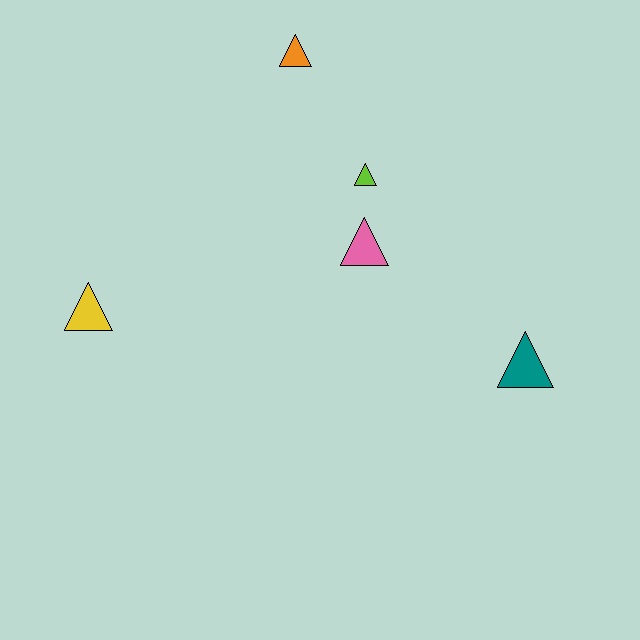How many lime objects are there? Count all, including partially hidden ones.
There is 1 lime object.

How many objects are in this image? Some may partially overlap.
There are 5 objects.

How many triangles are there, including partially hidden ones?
There are 5 triangles.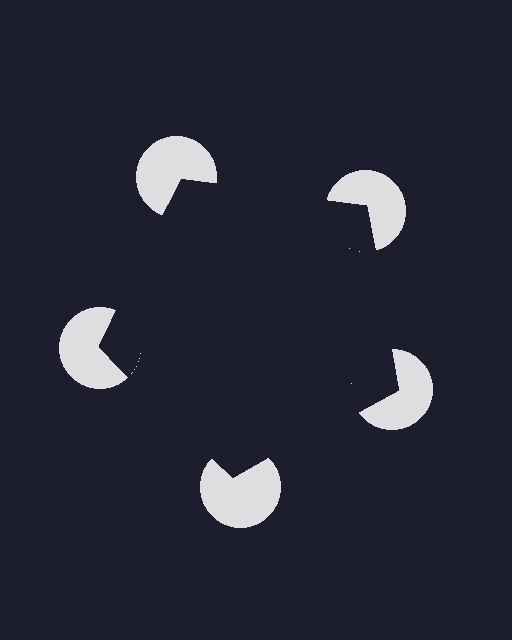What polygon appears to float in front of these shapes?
An illusory pentagon — its edges are inferred from the aligned wedge cuts in the pac-man discs, not physically drawn.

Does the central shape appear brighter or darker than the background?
It typically appears slightly darker than the background, even though no actual brightness change is drawn.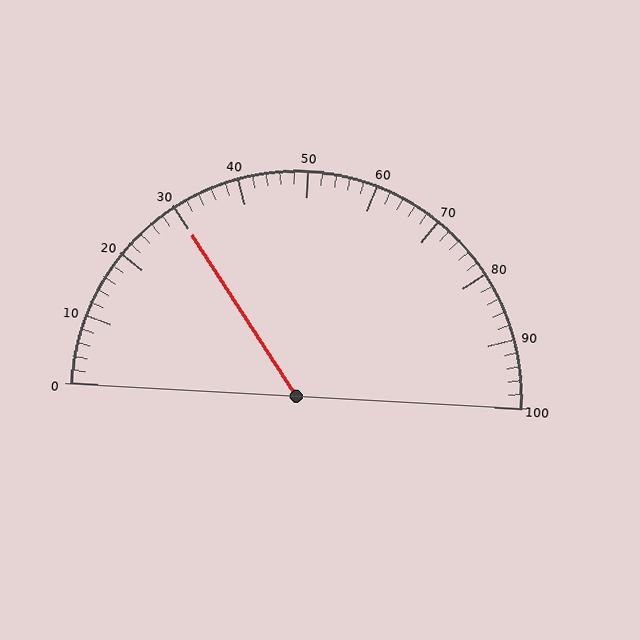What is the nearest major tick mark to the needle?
The nearest major tick mark is 30.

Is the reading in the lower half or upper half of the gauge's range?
The reading is in the lower half of the range (0 to 100).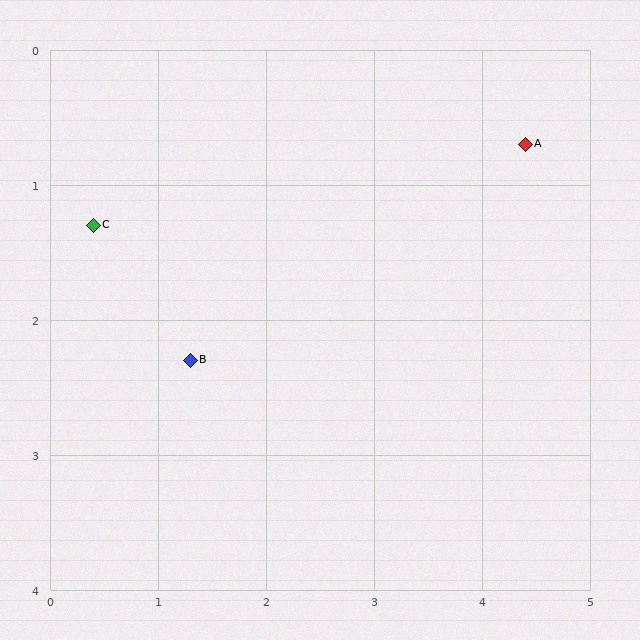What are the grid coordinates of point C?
Point C is at approximately (0.4, 1.3).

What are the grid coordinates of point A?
Point A is at approximately (4.4, 0.7).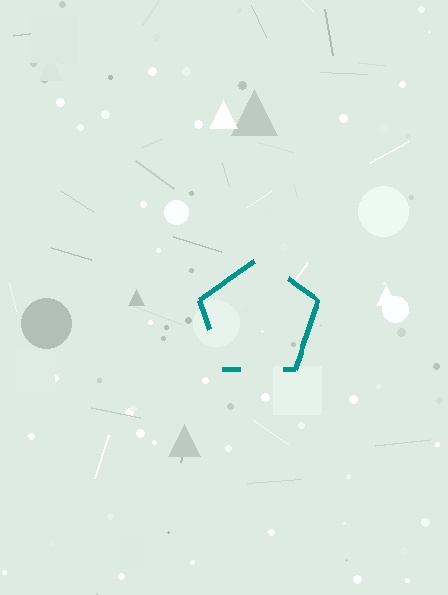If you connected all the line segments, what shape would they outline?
They would outline a pentagon.